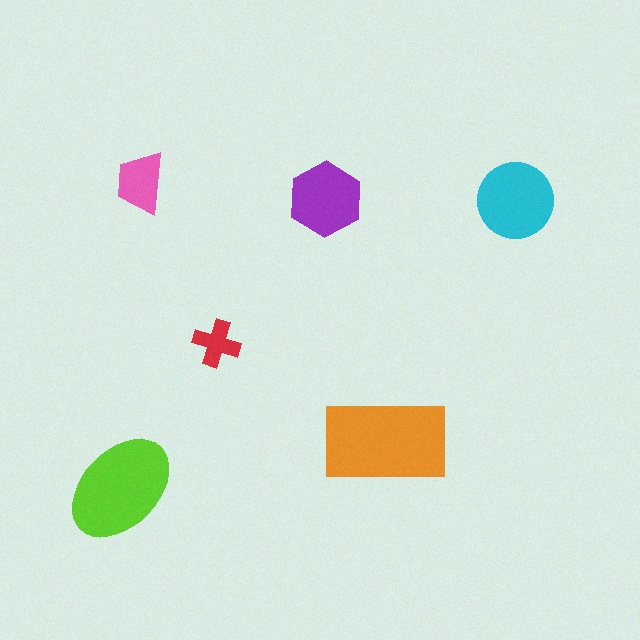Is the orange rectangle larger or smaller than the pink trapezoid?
Larger.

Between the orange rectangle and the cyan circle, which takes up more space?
The orange rectangle.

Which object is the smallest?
The red cross.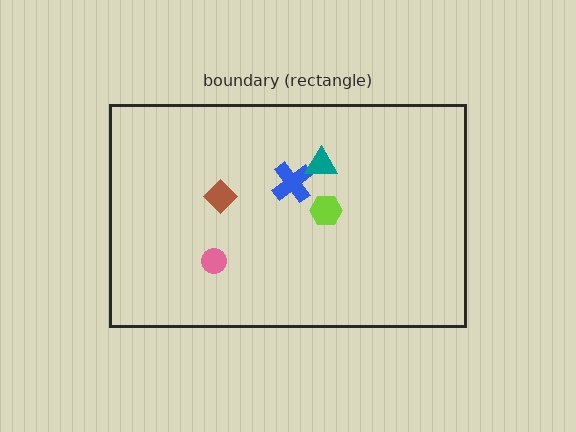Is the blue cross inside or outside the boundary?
Inside.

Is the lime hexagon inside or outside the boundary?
Inside.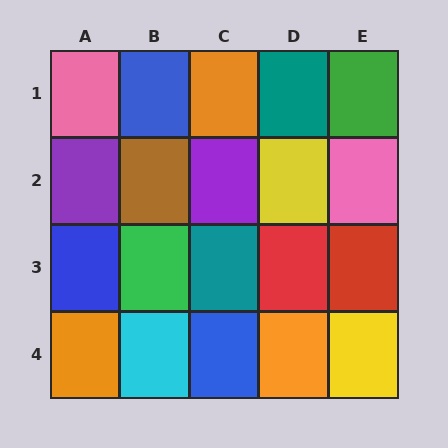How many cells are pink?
2 cells are pink.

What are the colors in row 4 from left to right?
Orange, cyan, blue, orange, yellow.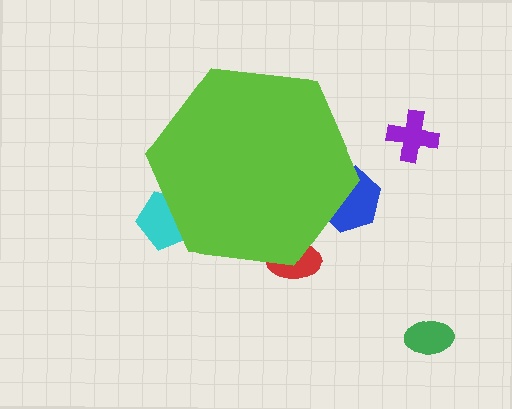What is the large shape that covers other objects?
A lime hexagon.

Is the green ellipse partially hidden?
No, the green ellipse is fully visible.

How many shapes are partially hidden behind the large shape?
3 shapes are partially hidden.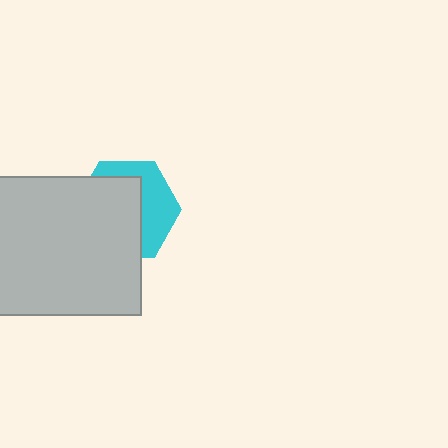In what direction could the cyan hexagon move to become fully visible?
The cyan hexagon could move toward the upper-right. That would shift it out from behind the light gray rectangle entirely.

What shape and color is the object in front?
The object in front is a light gray rectangle.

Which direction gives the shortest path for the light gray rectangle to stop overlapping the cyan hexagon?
Moving toward the lower-left gives the shortest separation.